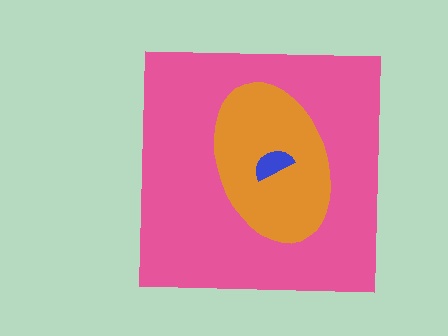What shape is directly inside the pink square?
The orange ellipse.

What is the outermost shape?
The pink square.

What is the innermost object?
The blue semicircle.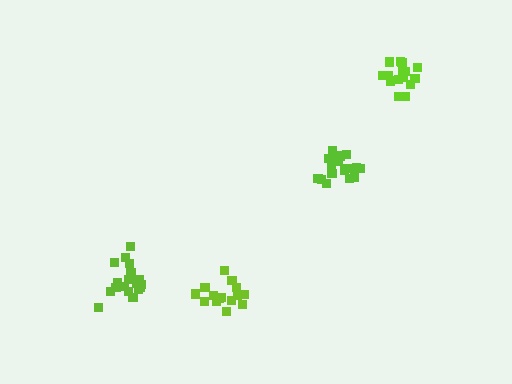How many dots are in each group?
Group 1: 17 dots, Group 2: 20 dots, Group 3: 20 dots, Group 4: 16 dots (73 total).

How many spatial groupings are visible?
There are 4 spatial groupings.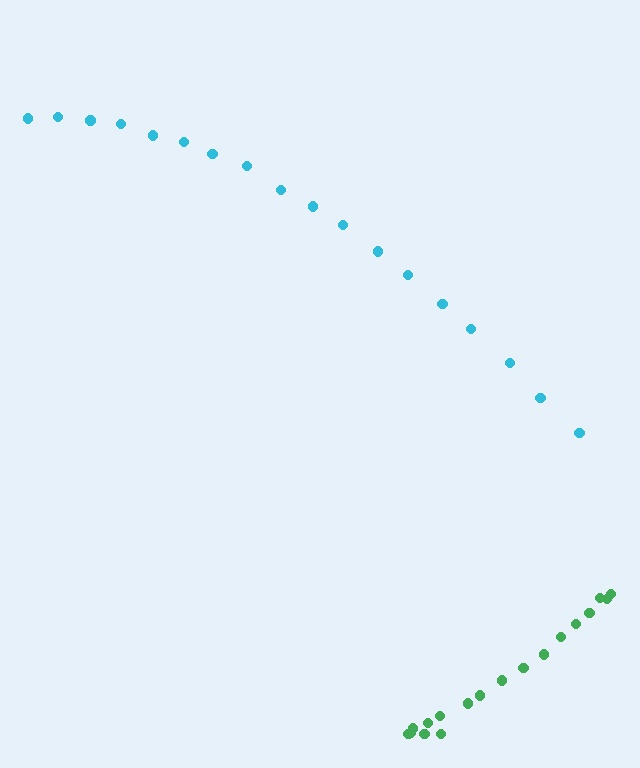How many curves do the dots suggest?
There are 2 distinct paths.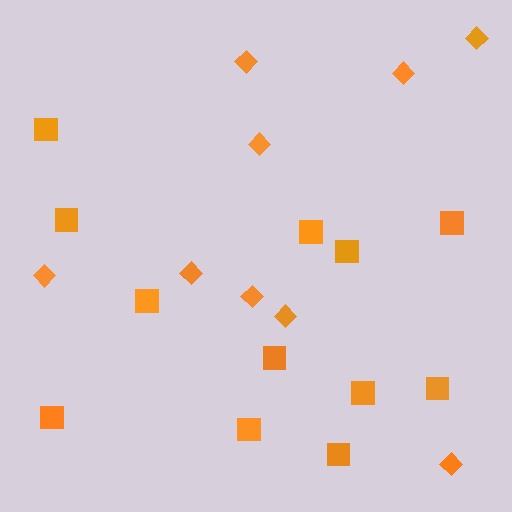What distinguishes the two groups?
There are 2 groups: one group of squares (12) and one group of diamonds (9).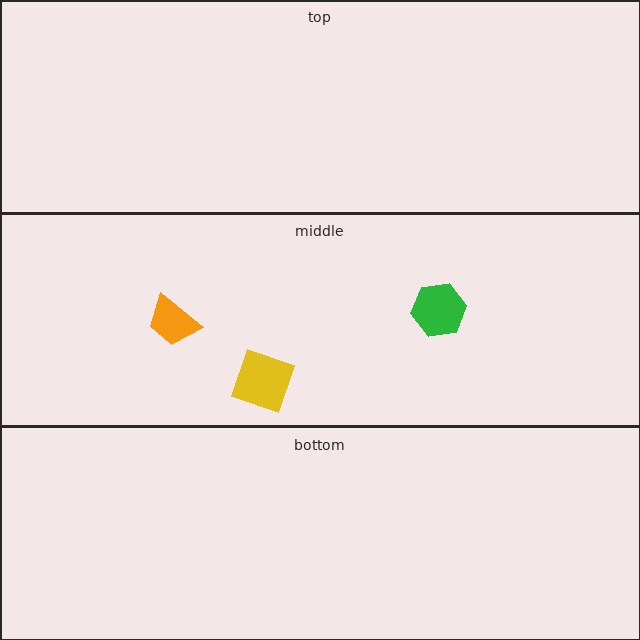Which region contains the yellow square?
The middle region.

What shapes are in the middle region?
The yellow square, the orange trapezoid, the green hexagon.